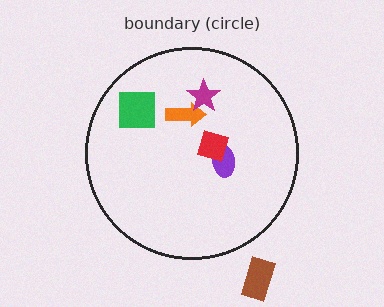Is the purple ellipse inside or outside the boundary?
Inside.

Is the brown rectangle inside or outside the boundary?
Outside.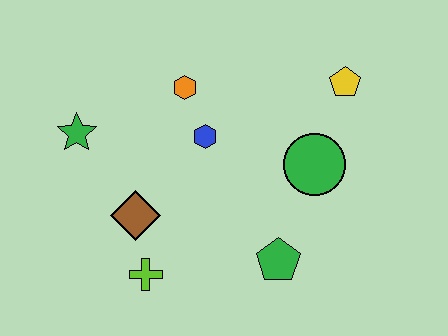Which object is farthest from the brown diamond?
The yellow pentagon is farthest from the brown diamond.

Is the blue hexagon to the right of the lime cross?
Yes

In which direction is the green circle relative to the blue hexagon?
The green circle is to the right of the blue hexagon.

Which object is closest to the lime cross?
The brown diamond is closest to the lime cross.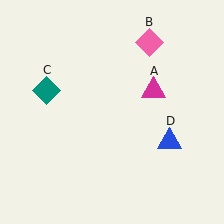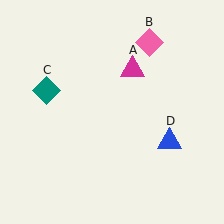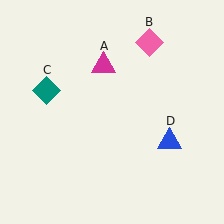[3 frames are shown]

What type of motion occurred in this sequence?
The magenta triangle (object A) rotated counterclockwise around the center of the scene.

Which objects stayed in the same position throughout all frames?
Pink diamond (object B) and teal diamond (object C) and blue triangle (object D) remained stationary.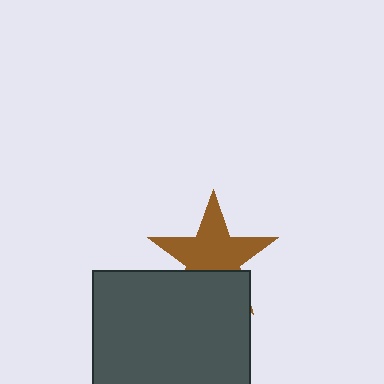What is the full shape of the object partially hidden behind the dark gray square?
The partially hidden object is a brown star.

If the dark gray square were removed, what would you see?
You would see the complete brown star.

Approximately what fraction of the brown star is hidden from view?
Roughly 35% of the brown star is hidden behind the dark gray square.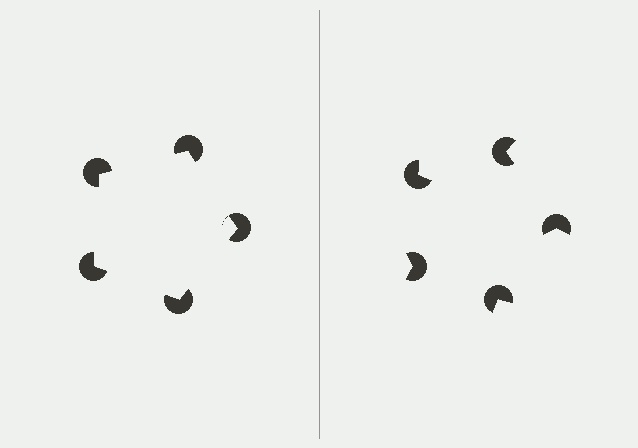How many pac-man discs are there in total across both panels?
10 — 5 on each side.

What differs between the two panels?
The pac-man discs are positioned identically on both sides; only the wedge orientations differ. On the left they align to a pentagon; on the right they are misaligned.